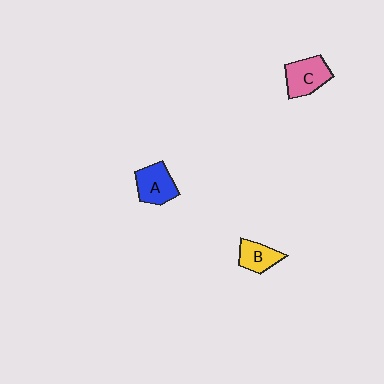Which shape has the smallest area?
Shape B (yellow).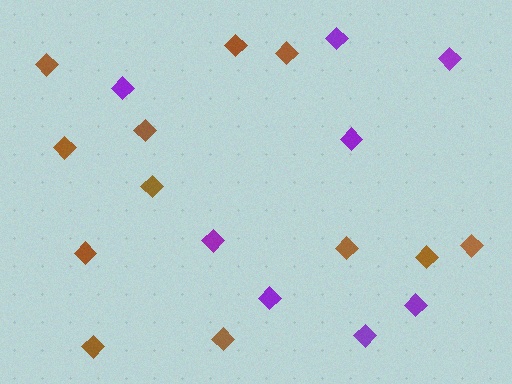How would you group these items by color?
There are 2 groups: one group of brown diamonds (12) and one group of purple diamonds (8).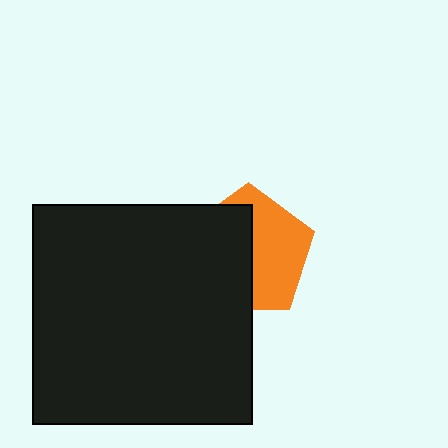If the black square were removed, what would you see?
You would see the complete orange pentagon.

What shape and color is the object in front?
The object in front is a black square.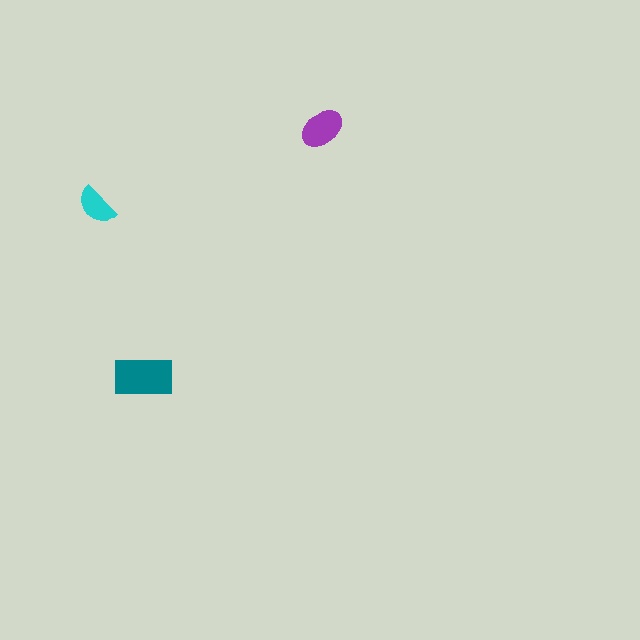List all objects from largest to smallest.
The teal rectangle, the purple ellipse, the cyan semicircle.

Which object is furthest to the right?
The purple ellipse is rightmost.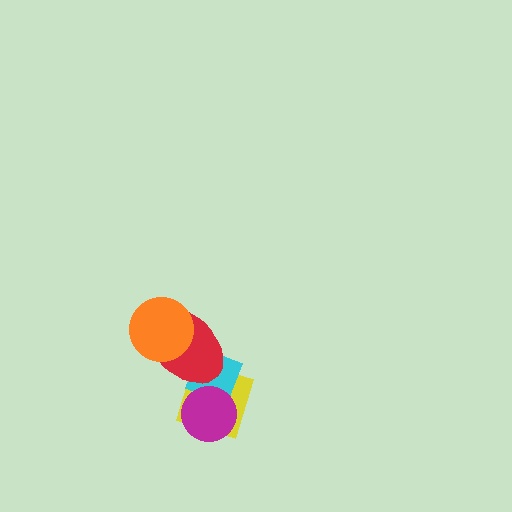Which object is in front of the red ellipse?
The orange circle is in front of the red ellipse.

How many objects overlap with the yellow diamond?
3 objects overlap with the yellow diamond.